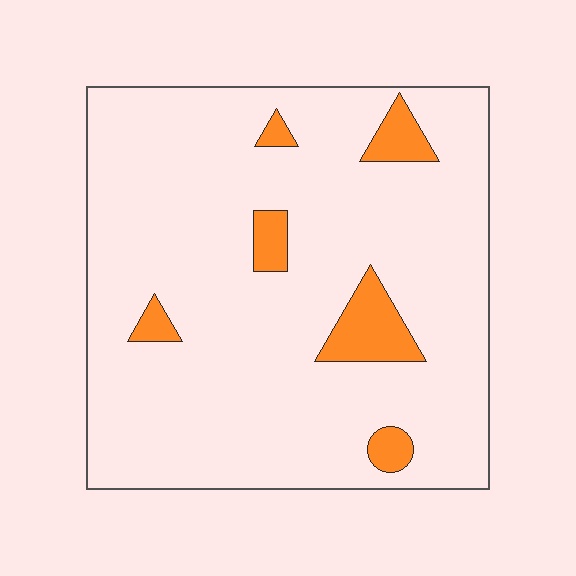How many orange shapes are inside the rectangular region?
6.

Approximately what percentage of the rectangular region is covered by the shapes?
Approximately 10%.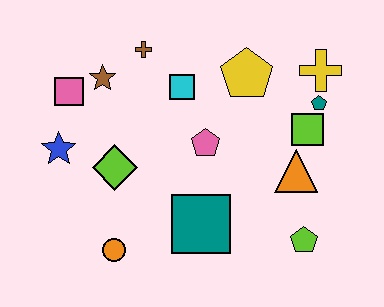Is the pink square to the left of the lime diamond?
Yes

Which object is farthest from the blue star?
The yellow cross is farthest from the blue star.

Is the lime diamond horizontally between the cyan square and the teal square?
No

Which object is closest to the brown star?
The pink square is closest to the brown star.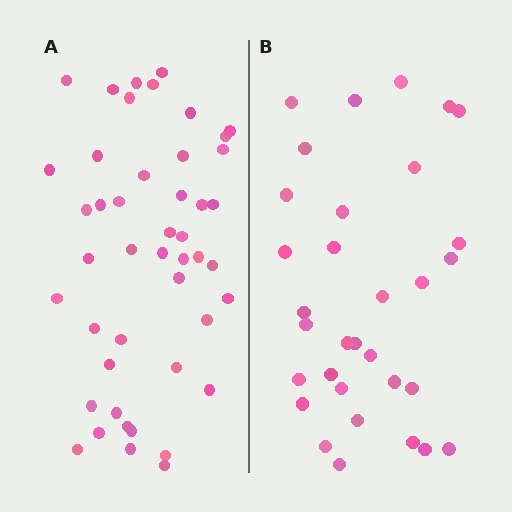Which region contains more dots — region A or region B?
Region A (the left region) has more dots.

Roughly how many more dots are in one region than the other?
Region A has approximately 15 more dots than region B.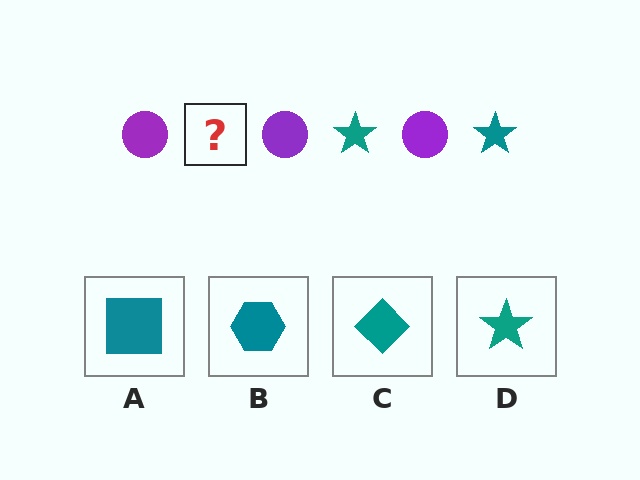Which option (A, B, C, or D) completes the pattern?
D.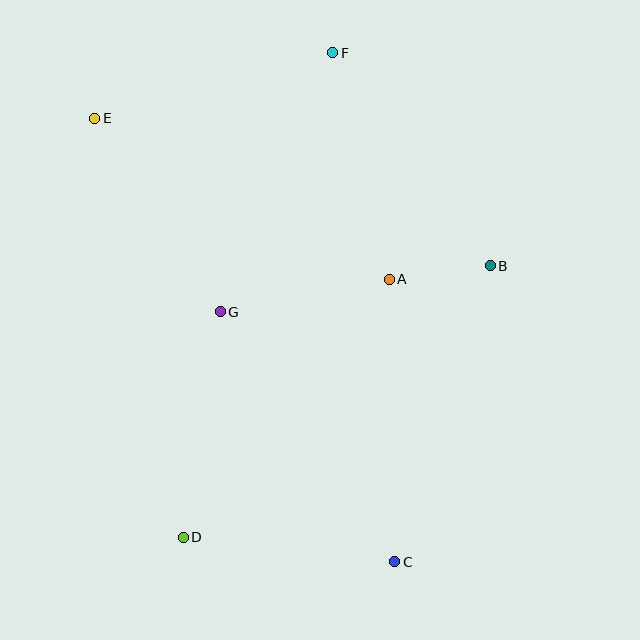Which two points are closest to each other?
Points A and B are closest to each other.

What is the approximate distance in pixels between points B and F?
The distance between B and F is approximately 265 pixels.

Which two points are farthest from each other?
Points C and E are farthest from each other.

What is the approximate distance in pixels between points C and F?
The distance between C and F is approximately 513 pixels.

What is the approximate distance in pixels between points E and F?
The distance between E and F is approximately 247 pixels.